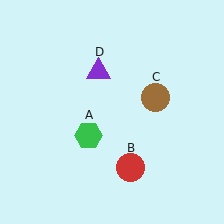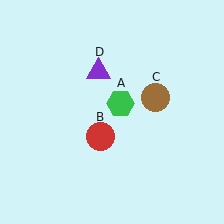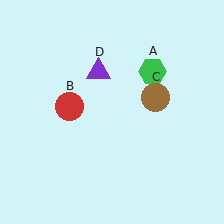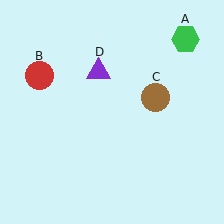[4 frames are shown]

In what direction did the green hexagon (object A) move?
The green hexagon (object A) moved up and to the right.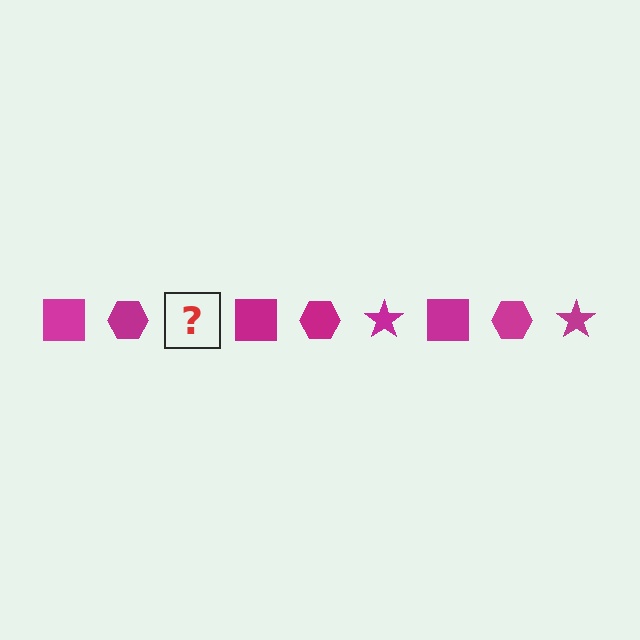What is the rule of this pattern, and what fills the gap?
The rule is that the pattern cycles through square, hexagon, star shapes in magenta. The gap should be filled with a magenta star.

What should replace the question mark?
The question mark should be replaced with a magenta star.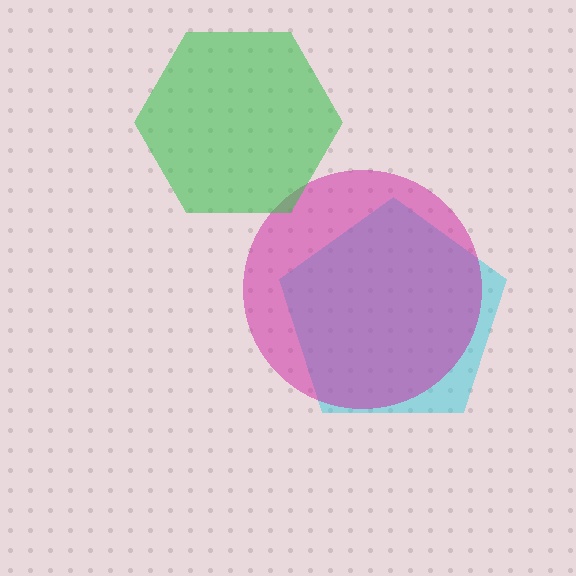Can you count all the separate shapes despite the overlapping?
Yes, there are 3 separate shapes.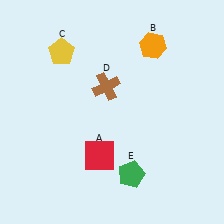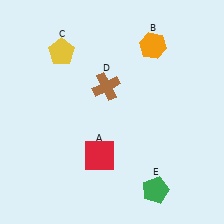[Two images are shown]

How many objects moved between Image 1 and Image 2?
1 object moved between the two images.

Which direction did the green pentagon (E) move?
The green pentagon (E) moved right.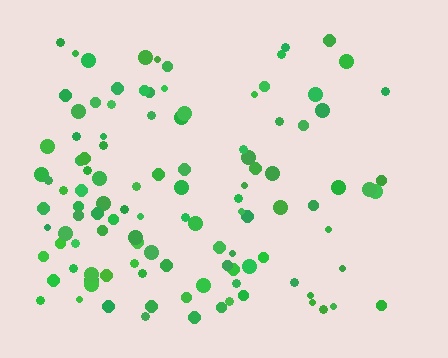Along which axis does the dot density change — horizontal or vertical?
Horizontal.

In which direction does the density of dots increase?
From right to left, with the left side densest.